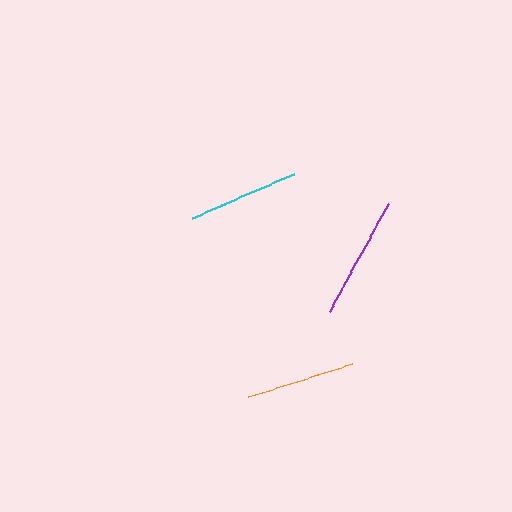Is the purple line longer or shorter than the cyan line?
The purple line is longer than the cyan line.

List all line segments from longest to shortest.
From longest to shortest: purple, cyan, orange.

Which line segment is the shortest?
The orange line is the shortest at approximately 109 pixels.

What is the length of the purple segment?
The purple segment is approximately 123 pixels long.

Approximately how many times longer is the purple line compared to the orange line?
The purple line is approximately 1.1 times the length of the orange line.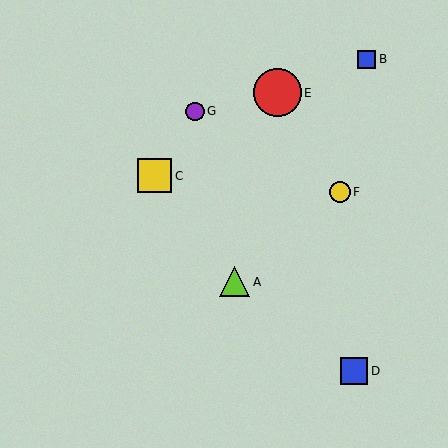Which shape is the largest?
The red circle (labeled E) is the largest.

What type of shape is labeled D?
Shape D is a blue square.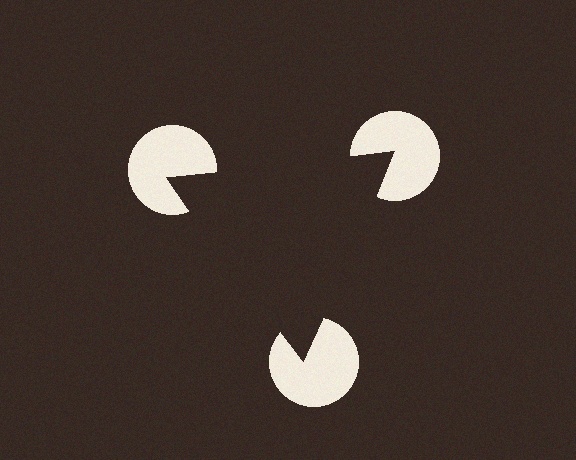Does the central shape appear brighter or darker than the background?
It typically appears slightly darker than the background, even though no actual brightness change is drawn.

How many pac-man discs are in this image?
There are 3 — one at each vertex of the illusory triangle.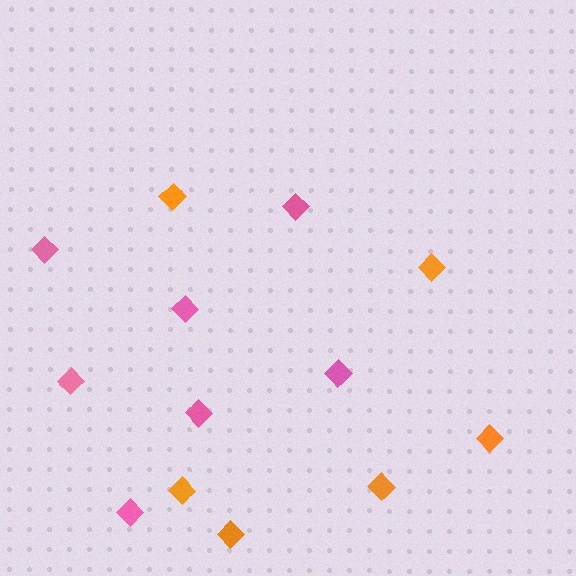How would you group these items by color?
There are 2 groups: one group of pink diamonds (7) and one group of orange diamonds (6).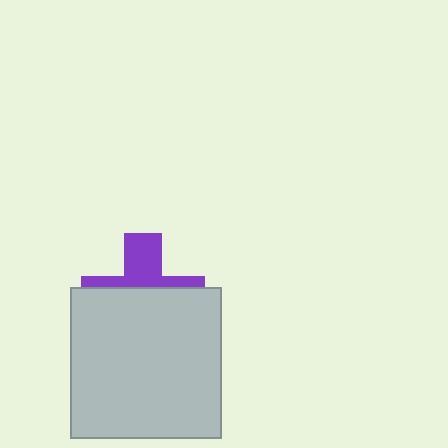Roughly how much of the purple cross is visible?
A small part of it is visible (roughly 39%).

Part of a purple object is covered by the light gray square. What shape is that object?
It is a cross.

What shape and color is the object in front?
The object in front is a light gray square.